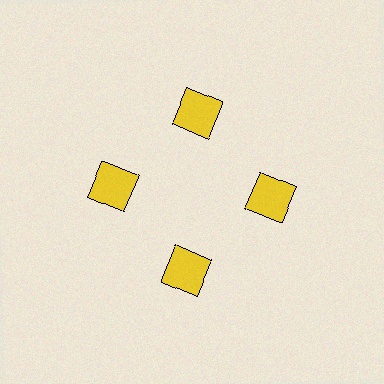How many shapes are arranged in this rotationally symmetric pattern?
There are 4 shapes, arranged in 4 groups of 1.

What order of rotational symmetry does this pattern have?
This pattern has 4-fold rotational symmetry.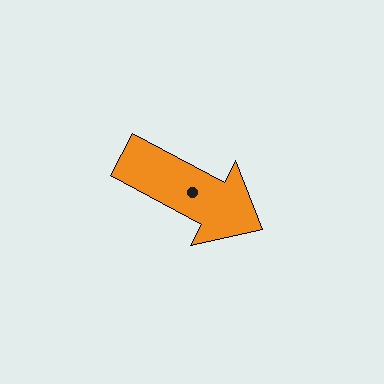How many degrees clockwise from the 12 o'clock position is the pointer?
Approximately 118 degrees.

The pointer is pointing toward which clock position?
Roughly 4 o'clock.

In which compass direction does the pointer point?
Southeast.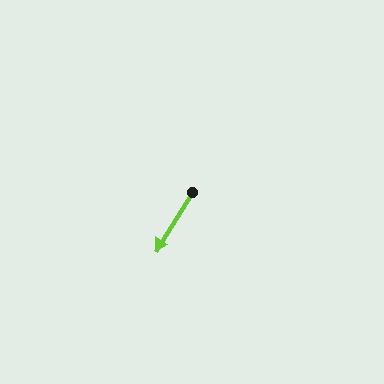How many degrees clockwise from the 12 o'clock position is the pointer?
Approximately 212 degrees.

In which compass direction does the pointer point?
Southwest.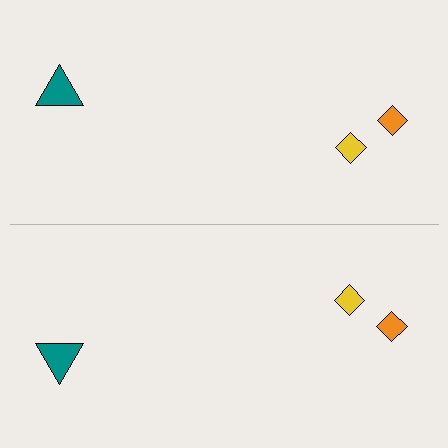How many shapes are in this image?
There are 6 shapes in this image.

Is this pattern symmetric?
Yes, this pattern has bilateral (reflection) symmetry.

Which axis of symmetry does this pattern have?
The pattern has a horizontal axis of symmetry running through the center of the image.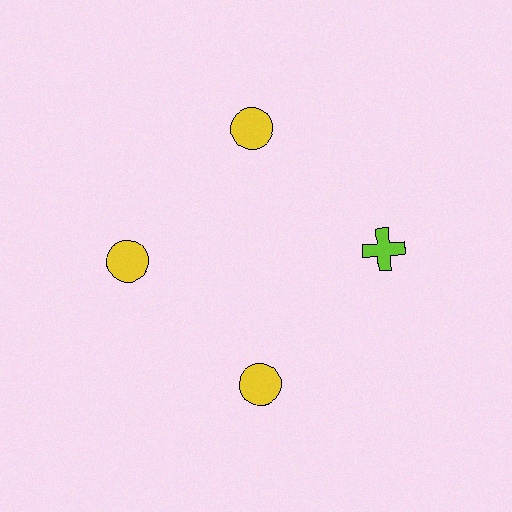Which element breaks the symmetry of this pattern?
The lime cross at roughly the 3 o'clock position breaks the symmetry. All other shapes are yellow circles.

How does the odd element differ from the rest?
It differs in both color (lime instead of yellow) and shape (cross instead of circle).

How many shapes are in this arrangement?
There are 4 shapes arranged in a ring pattern.